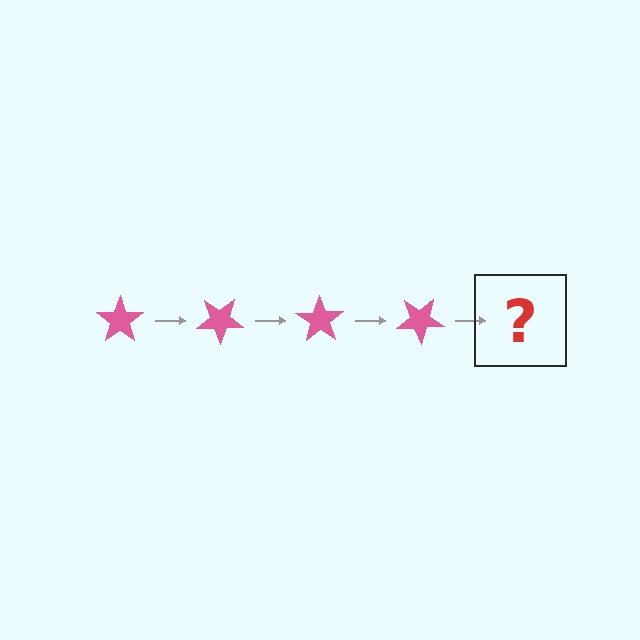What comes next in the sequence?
The next element should be a pink star rotated 140 degrees.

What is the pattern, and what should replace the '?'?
The pattern is that the star rotates 35 degrees each step. The '?' should be a pink star rotated 140 degrees.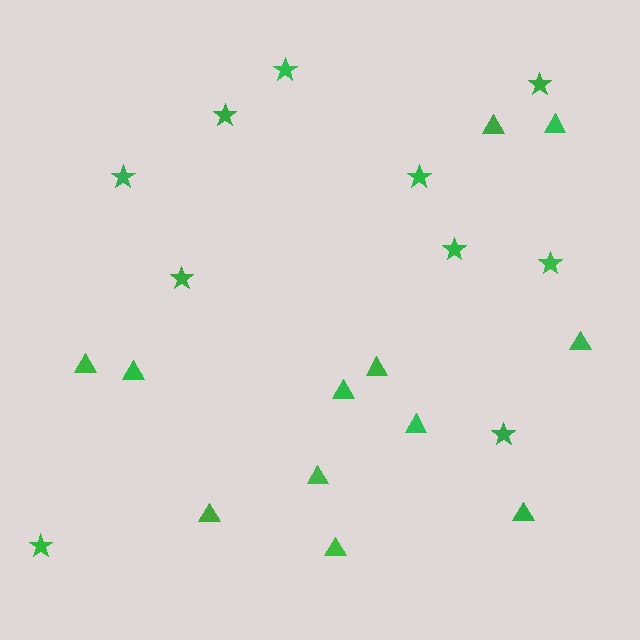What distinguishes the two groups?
There are 2 groups: one group of triangles (12) and one group of stars (10).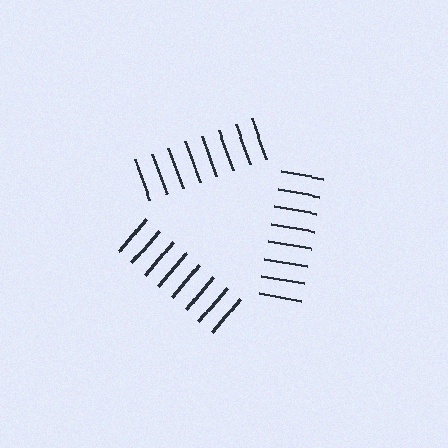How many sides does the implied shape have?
3 sides — the line-ends trace a triangle.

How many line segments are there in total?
24 — 8 along each of the 3 edges.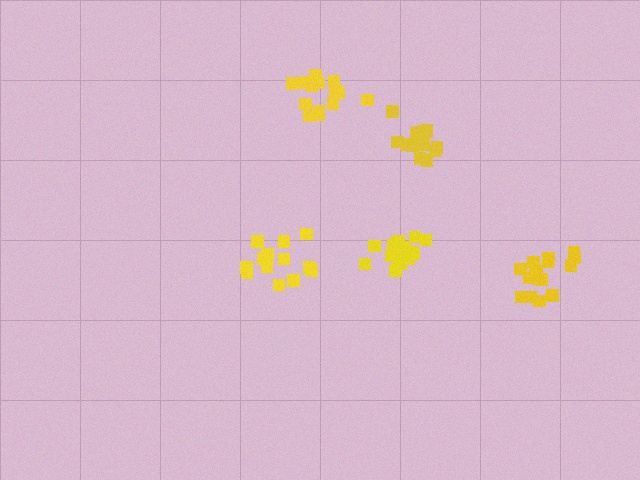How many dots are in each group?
Group 1: 14 dots, Group 2: 18 dots, Group 3: 14 dots, Group 4: 16 dots, Group 5: 16 dots (78 total).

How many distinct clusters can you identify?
There are 5 distinct clusters.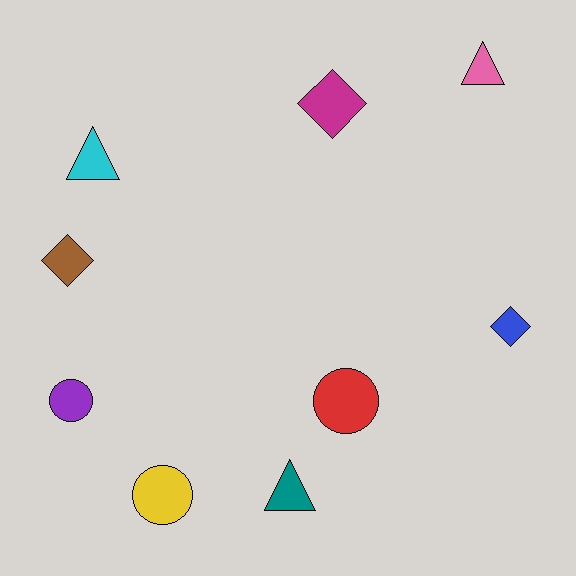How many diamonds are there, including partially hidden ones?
There are 3 diamonds.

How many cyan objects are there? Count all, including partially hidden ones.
There is 1 cyan object.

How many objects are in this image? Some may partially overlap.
There are 9 objects.